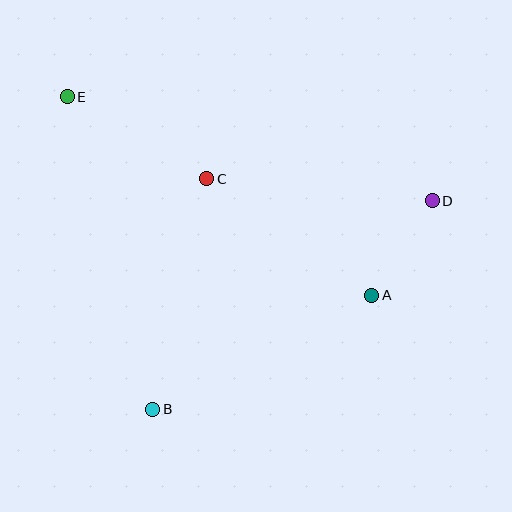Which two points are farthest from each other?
Points D and E are farthest from each other.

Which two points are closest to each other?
Points A and D are closest to each other.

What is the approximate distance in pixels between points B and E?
The distance between B and E is approximately 324 pixels.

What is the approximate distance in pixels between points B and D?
The distance between B and D is approximately 349 pixels.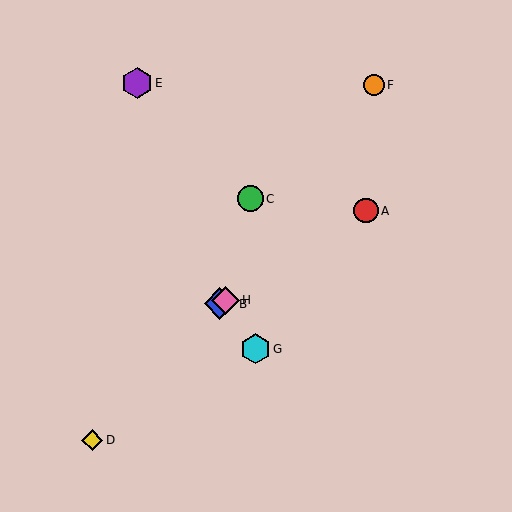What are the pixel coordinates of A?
Object A is at (366, 211).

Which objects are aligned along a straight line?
Objects A, B, H are aligned along a straight line.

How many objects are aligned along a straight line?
3 objects (A, B, H) are aligned along a straight line.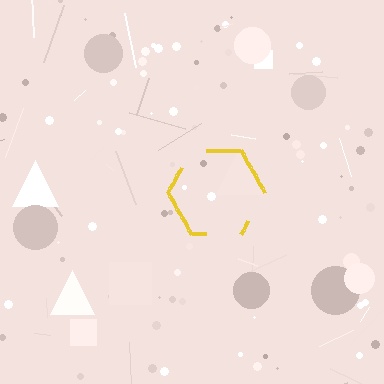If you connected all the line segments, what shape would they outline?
They would outline a hexagon.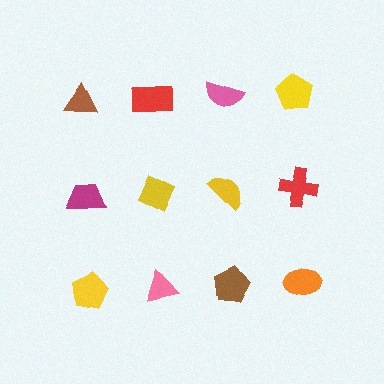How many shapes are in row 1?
4 shapes.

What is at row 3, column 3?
A brown pentagon.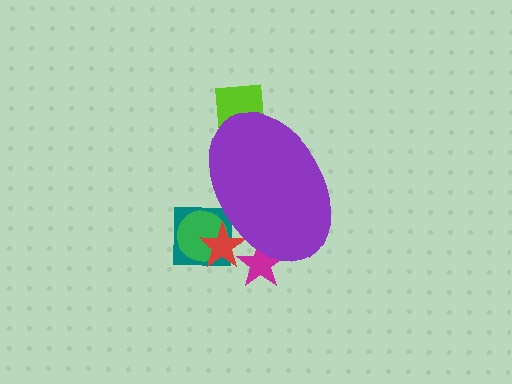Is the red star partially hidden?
Yes, the red star is partially hidden behind the purple ellipse.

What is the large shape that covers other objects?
A purple ellipse.